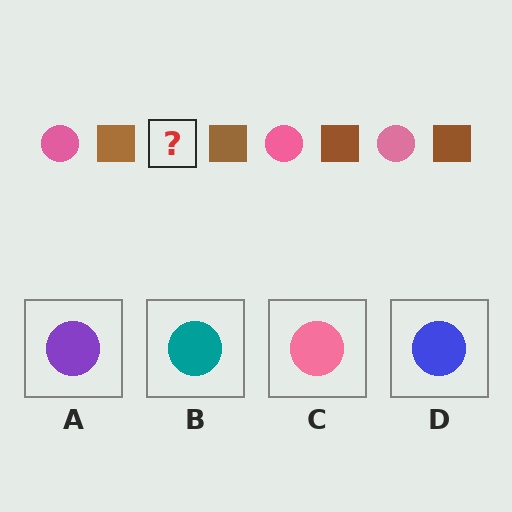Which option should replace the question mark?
Option C.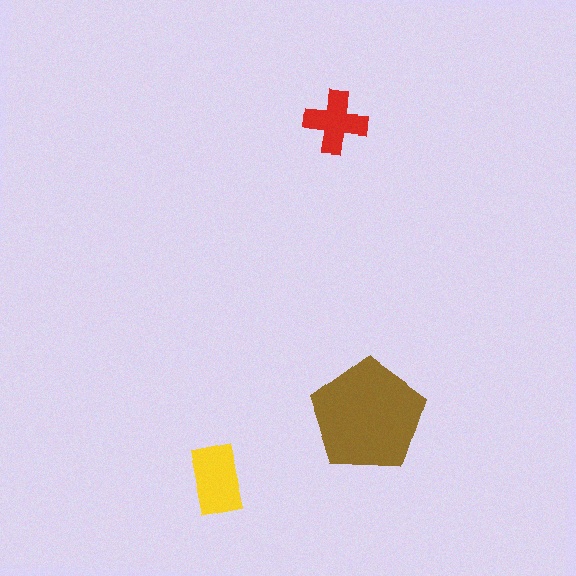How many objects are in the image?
There are 3 objects in the image.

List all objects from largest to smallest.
The brown pentagon, the yellow rectangle, the red cross.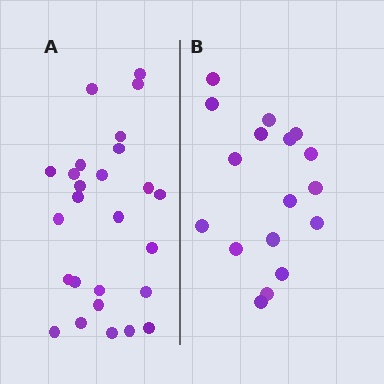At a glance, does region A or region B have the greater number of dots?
Region A (the left region) has more dots.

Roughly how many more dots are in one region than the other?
Region A has roughly 8 or so more dots than region B.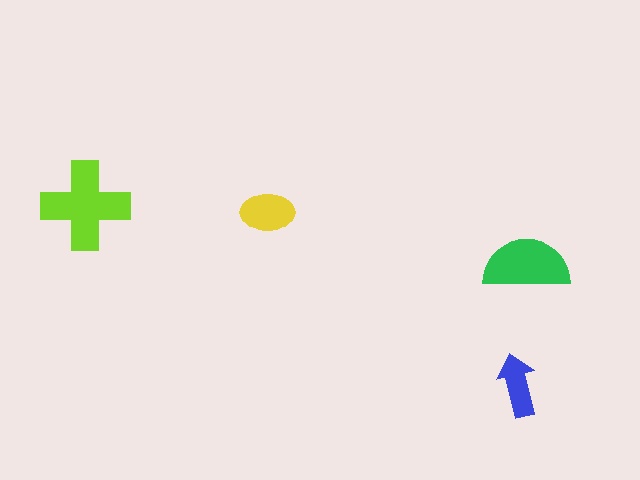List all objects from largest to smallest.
The lime cross, the green semicircle, the yellow ellipse, the blue arrow.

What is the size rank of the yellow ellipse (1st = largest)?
3rd.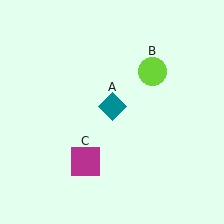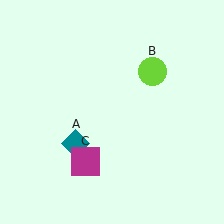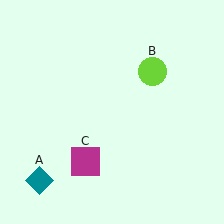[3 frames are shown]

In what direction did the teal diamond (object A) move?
The teal diamond (object A) moved down and to the left.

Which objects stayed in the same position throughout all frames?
Lime circle (object B) and magenta square (object C) remained stationary.